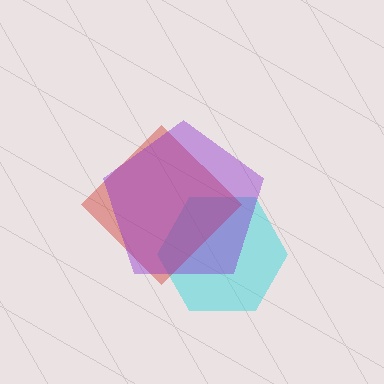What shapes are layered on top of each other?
The layered shapes are: a cyan hexagon, a red diamond, a purple pentagon.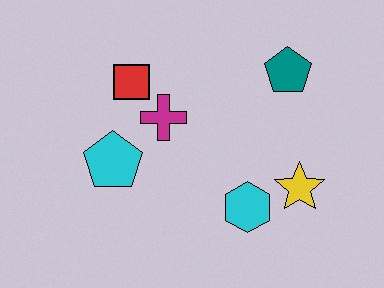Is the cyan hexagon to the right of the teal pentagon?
No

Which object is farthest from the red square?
The yellow star is farthest from the red square.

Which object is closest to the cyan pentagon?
The magenta cross is closest to the cyan pentagon.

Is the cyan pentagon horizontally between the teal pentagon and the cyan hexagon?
No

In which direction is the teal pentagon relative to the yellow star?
The teal pentagon is above the yellow star.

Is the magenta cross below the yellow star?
No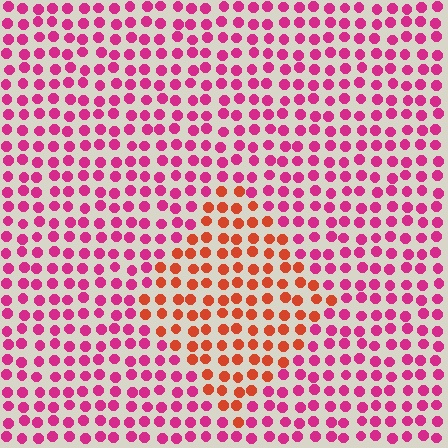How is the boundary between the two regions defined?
The boundary is defined purely by a slight shift in hue (about 43 degrees). Spacing, size, and orientation are identical on both sides.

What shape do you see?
I see a diamond.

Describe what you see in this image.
The image is filled with small magenta elements in a uniform arrangement. A diamond-shaped region is visible where the elements are tinted to a slightly different hue, forming a subtle color boundary.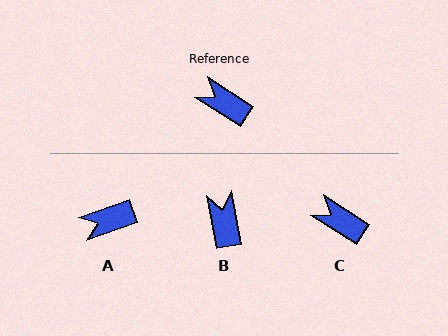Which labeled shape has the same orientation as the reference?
C.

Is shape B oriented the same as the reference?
No, it is off by about 46 degrees.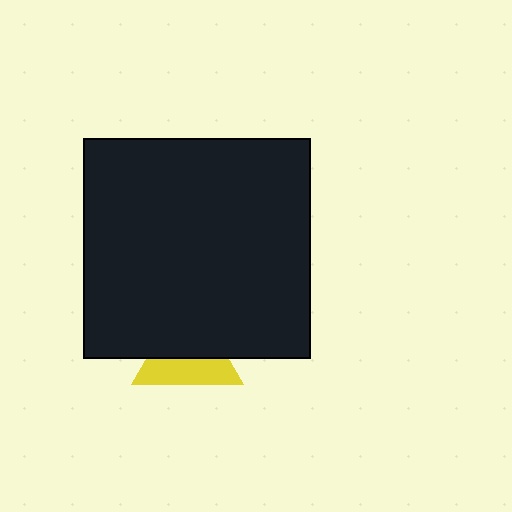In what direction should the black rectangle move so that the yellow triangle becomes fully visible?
The black rectangle should move up. That is the shortest direction to clear the overlap and leave the yellow triangle fully visible.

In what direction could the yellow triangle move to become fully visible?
The yellow triangle could move down. That would shift it out from behind the black rectangle entirely.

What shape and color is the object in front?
The object in front is a black rectangle.